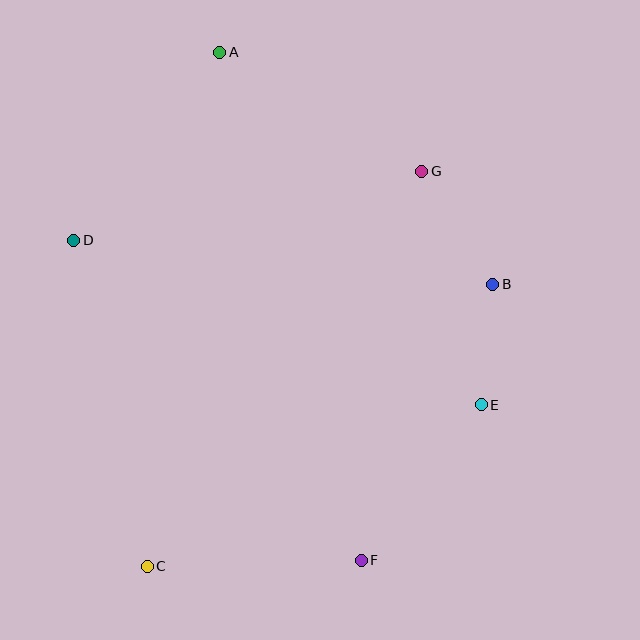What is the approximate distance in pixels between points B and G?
The distance between B and G is approximately 133 pixels.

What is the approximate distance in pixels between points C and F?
The distance between C and F is approximately 214 pixels.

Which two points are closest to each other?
Points B and E are closest to each other.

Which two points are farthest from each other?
Points A and F are farthest from each other.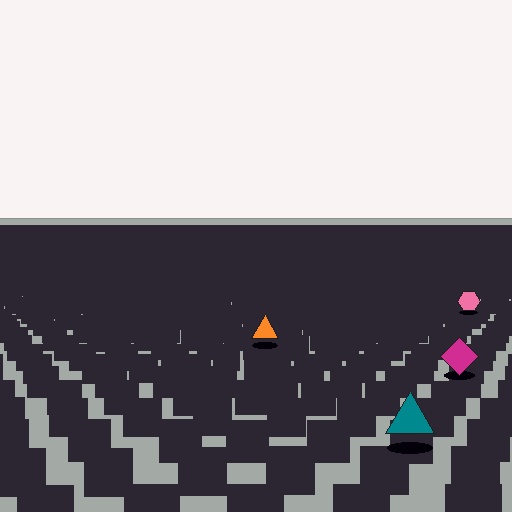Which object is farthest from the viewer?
The pink hexagon is farthest from the viewer. It appears smaller and the ground texture around it is denser.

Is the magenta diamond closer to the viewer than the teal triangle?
No. The teal triangle is closer — you can tell from the texture gradient: the ground texture is coarser near it.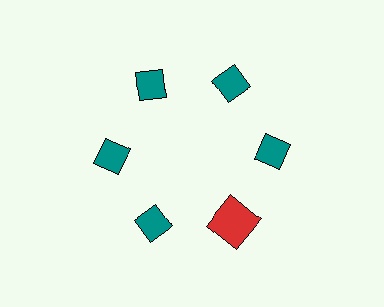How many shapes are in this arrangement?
There are 6 shapes arranged in a ring pattern.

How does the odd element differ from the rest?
It differs in both color (red instead of teal) and shape (square instead of diamond).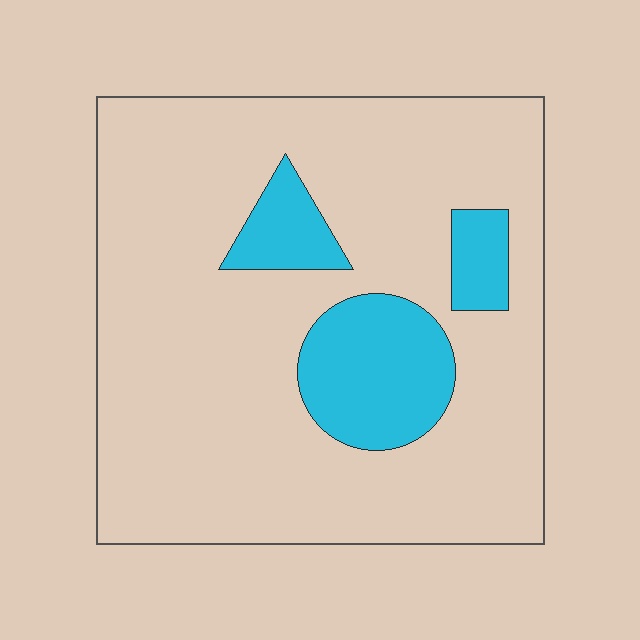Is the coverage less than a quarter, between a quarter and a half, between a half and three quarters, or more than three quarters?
Less than a quarter.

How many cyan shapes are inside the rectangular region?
3.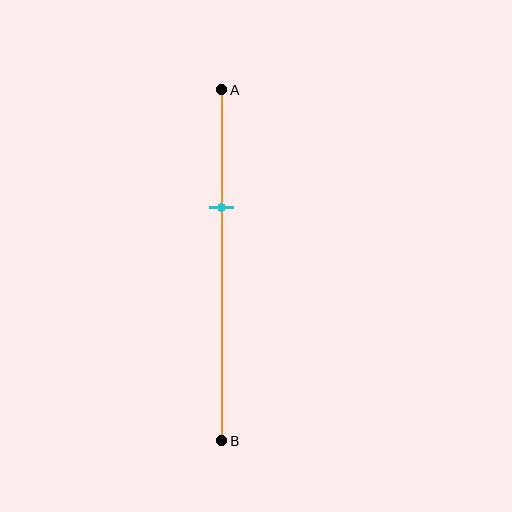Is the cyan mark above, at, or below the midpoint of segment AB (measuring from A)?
The cyan mark is above the midpoint of segment AB.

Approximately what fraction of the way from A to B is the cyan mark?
The cyan mark is approximately 35% of the way from A to B.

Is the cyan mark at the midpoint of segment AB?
No, the mark is at about 35% from A, not at the 50% midpoint.